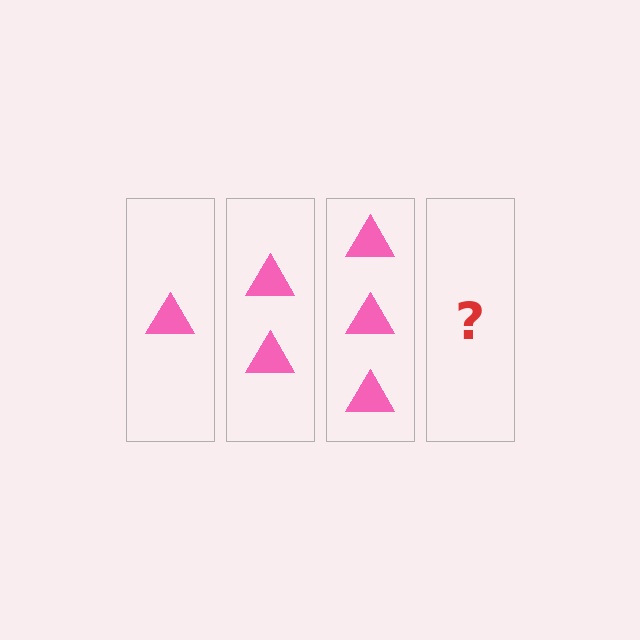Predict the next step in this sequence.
The next step is 4 triangles.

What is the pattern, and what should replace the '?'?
The pattern is that each step adds one more triangle. The '?' should be 4 triangles.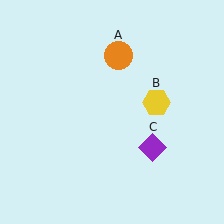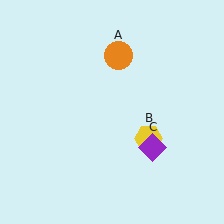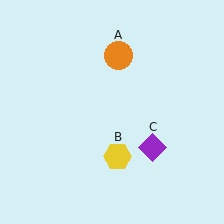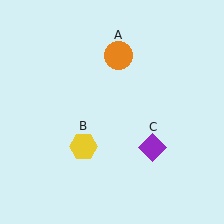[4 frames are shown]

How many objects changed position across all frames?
1 object changed position: yellow hexagon (object B).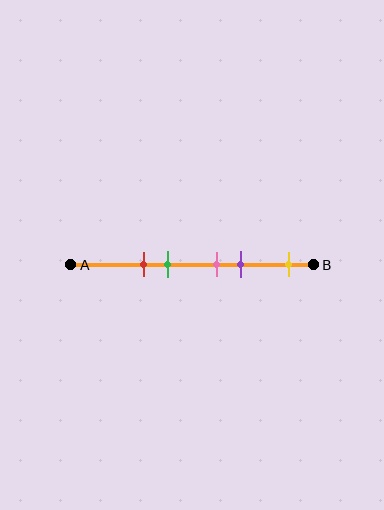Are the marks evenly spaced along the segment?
No, the marks are not evenly spaced.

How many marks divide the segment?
There are 5 marks dividing the segment.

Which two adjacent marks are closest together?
The pink and purple marks are the closest adjacent pair.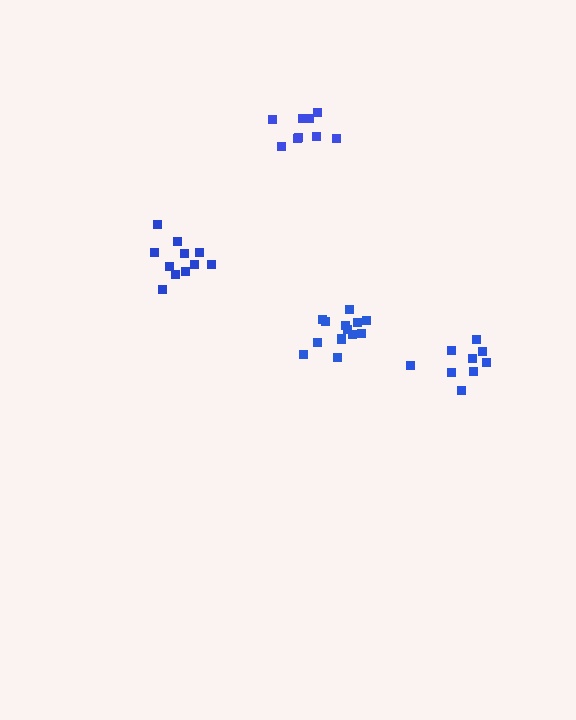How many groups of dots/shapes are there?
There are 4 groups.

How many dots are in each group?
Group 1: 11 dots, Group 2: 9 dots, Group 3: 9 dots, Group 4: 13 dots (42 total).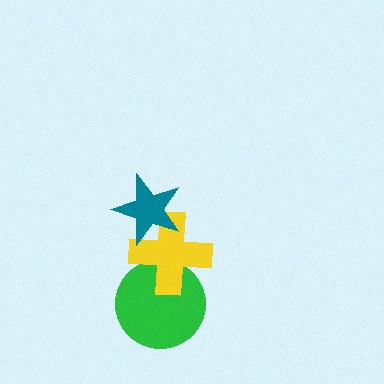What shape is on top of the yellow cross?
The teal star is on top of the yellow cross.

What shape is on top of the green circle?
The yellow cross is on top of the green circle.